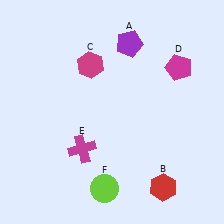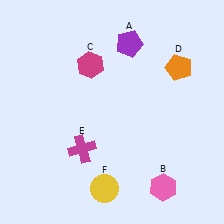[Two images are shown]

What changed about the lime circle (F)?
In Image 1, F is lime. In Image 2, it changed to yellow.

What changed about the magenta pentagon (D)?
In Image 1, D is magenta. In Image 2, it changed to orange.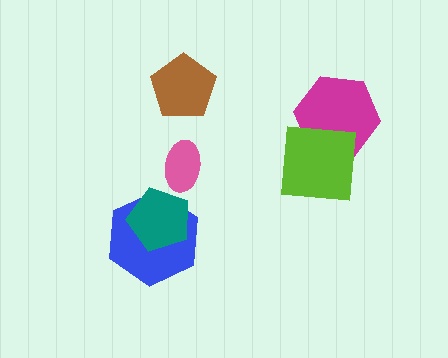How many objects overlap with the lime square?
1 object overlaps with the lime square.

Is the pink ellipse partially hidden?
No, no other shape covers it.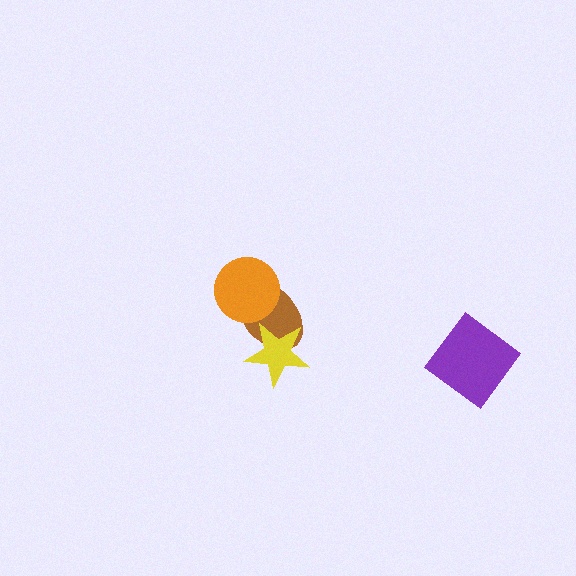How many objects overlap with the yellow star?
1 object overlaps with the yellow star.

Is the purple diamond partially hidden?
No, no other shape covers it.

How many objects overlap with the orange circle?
1 object overlaps with the orange circle.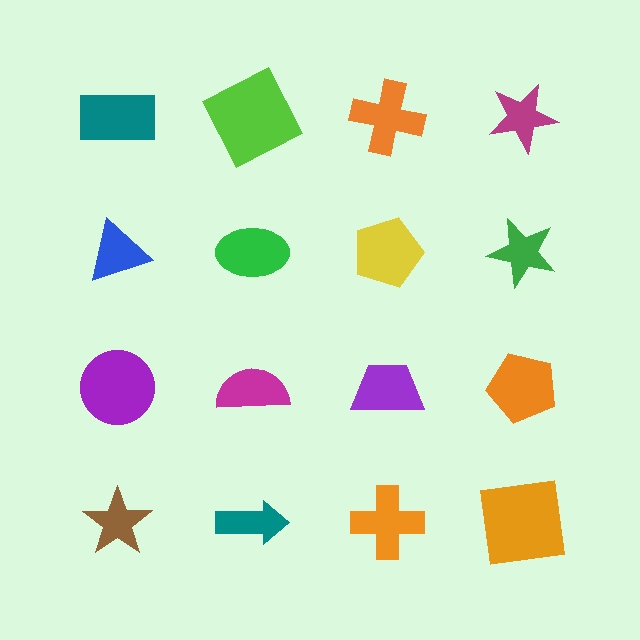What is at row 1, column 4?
A magenta star.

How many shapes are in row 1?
4 shapes.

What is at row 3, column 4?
An orange pentagon.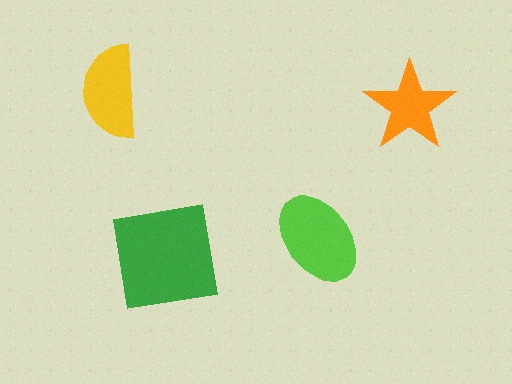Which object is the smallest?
The orange star.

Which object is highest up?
The yellow semicircle is topmost.